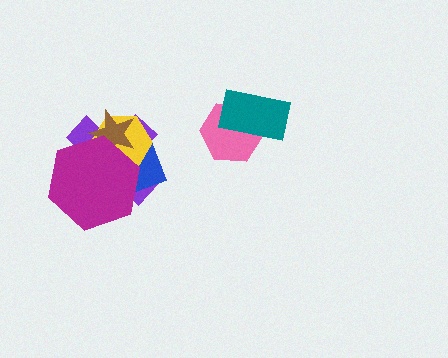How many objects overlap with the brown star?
4 objects overlap with the brown star.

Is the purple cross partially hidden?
Yes, it is partially covered by another shape.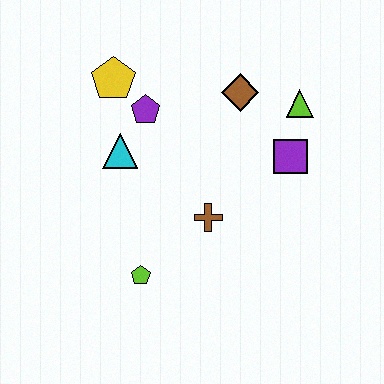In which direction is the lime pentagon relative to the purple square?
The lime pentagon is to the left of the purple square.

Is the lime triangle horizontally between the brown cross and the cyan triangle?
No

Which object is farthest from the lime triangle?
The lime pentagon is farthest from the lime triangle.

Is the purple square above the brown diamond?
No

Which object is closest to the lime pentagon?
The brown cross is closest to the lime pentagon.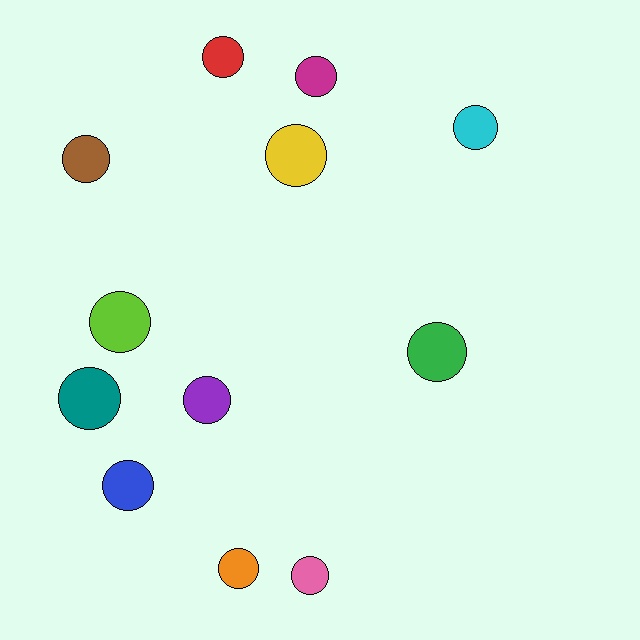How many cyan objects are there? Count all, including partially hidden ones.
There is 1 cyan object.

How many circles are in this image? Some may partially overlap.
There are 12 circles.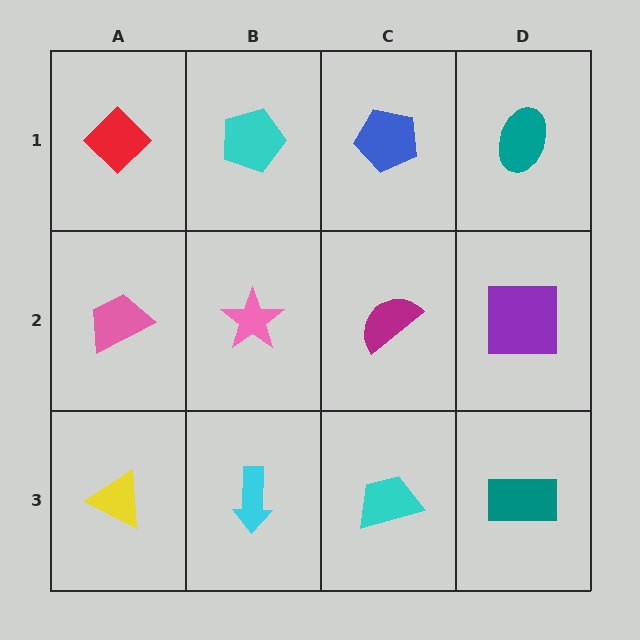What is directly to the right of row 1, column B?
A blue pentagon.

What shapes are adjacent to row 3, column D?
A purple square (row 2, column D), a cyan trapezoid (row 3, column C).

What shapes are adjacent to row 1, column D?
A purple square (row 2, column D), a blue pentagon (row 1, column C).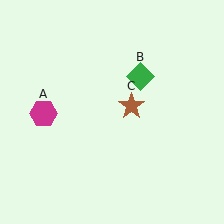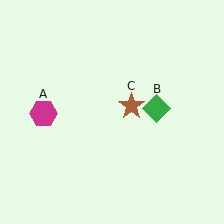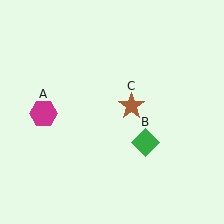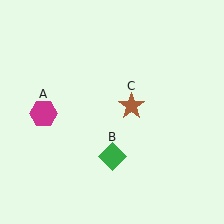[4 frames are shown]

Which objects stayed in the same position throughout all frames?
Magenta hexagon (object A) and brown star (object C) remained stationary.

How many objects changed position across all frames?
1 object changed position: green diamond (object B).